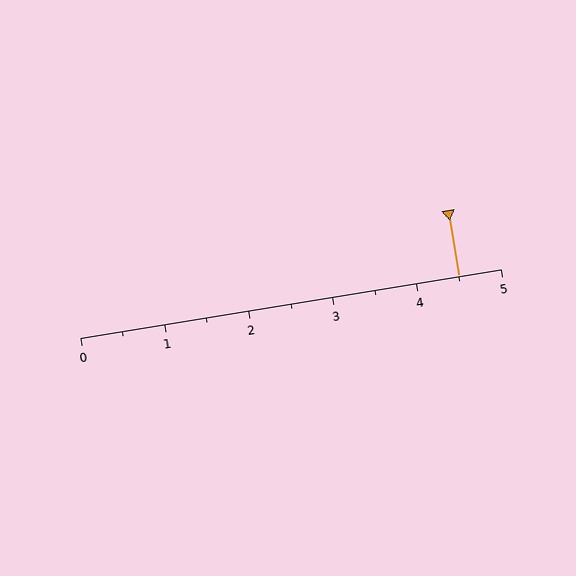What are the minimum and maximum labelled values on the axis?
The axis runs from 0 to 5.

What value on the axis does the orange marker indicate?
The marker indicates approximately 4.5.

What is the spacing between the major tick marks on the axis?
The major ticks are spaced 1 apart.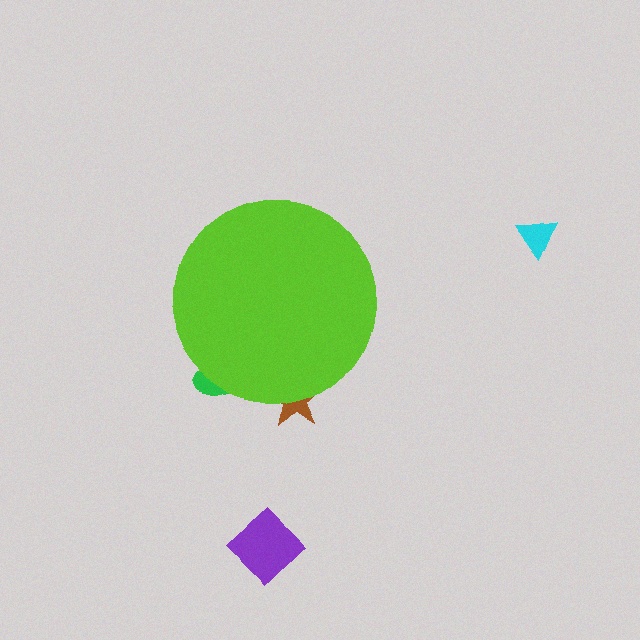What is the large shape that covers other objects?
A lime circle.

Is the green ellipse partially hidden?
Yes, the green ellipse is partially hidden behind the lime circle.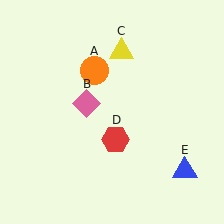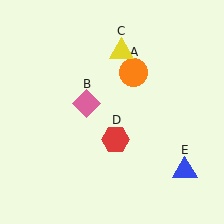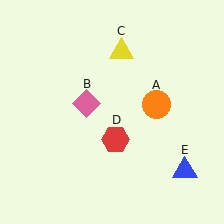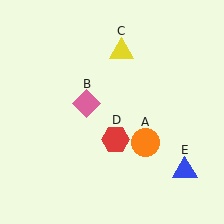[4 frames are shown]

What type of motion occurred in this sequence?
The orange circle (object A) rotated clockwise around the center of the scene.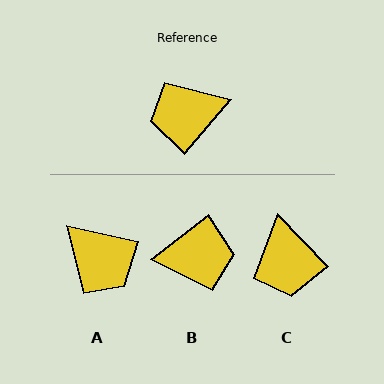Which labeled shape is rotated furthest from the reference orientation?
B, about 168 degrees away.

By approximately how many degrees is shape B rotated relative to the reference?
Approximately 168 degrees counter-clockwise.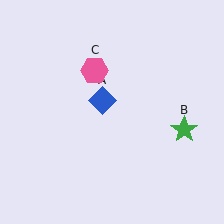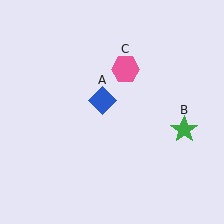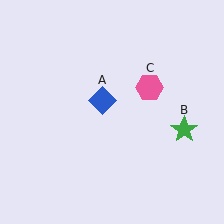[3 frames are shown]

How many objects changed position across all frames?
1 object changed position: pink hexagon (object C).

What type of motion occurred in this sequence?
The pink hexagon (object C) rotated clockwise around the center of the scene.